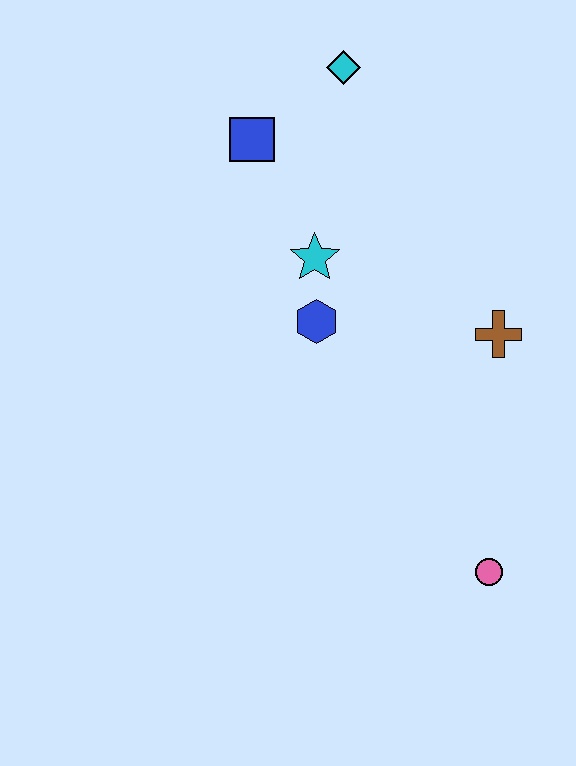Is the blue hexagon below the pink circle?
No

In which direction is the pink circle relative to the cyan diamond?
The pink circle is below the cyan diamond.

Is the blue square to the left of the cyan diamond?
Yes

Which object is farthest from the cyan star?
The pink circle is farthest from the cyan star.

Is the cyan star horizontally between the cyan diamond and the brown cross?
No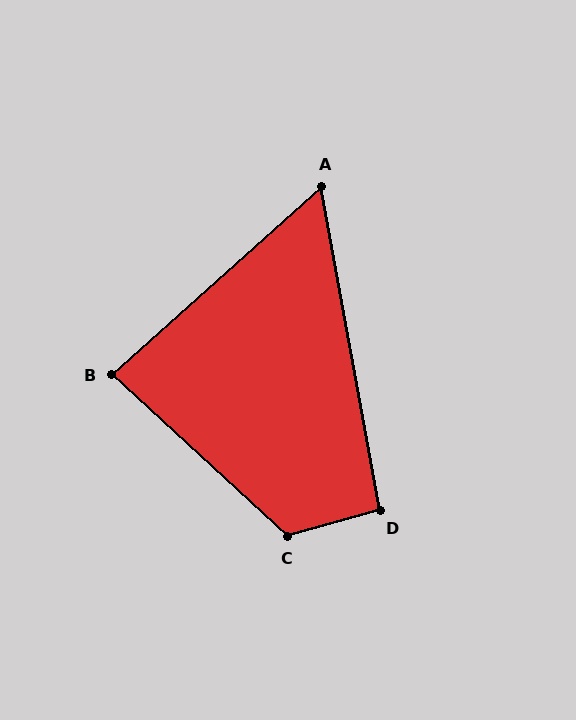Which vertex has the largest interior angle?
C, at approximately 122 degrees.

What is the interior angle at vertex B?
Approximately 85 degrees (acute).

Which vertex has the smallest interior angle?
A, at approximately 58 degrees.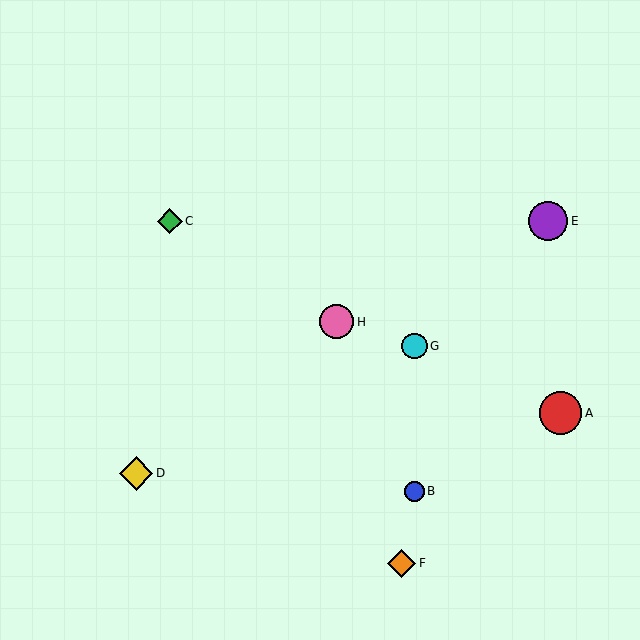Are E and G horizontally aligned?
No, E is at y≈221 and G is at y≈346.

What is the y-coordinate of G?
Object G is at y≈346.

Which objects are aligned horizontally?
Objects C, E are aligned horizontally.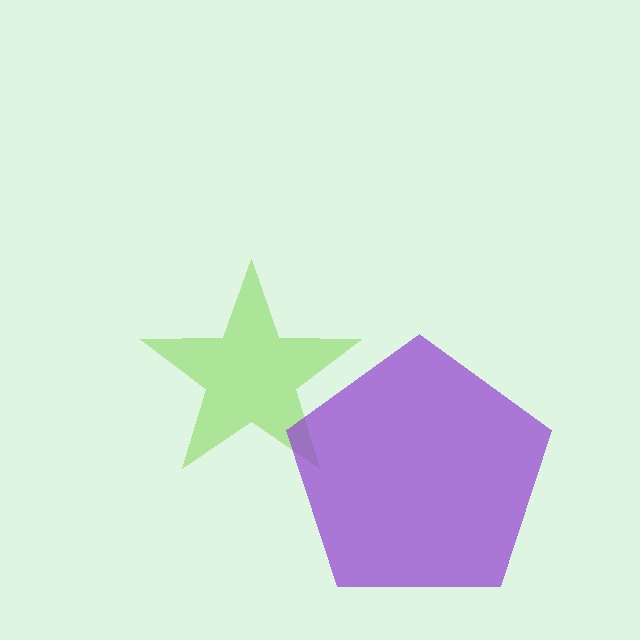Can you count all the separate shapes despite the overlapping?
Yes, there are 2 separate shapes.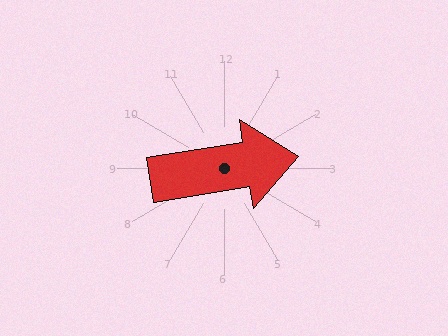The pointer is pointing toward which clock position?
Roughly 3 o'clock.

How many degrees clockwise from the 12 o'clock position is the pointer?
Approximately 81 degrees.